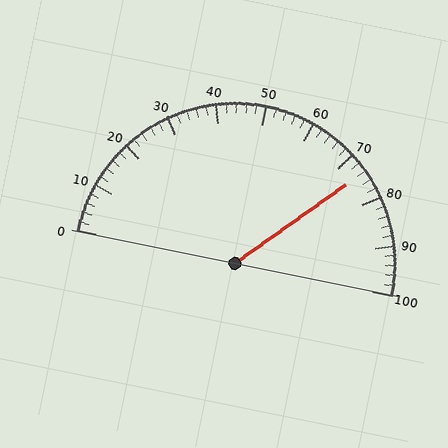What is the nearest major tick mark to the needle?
The nearest major tick mark is 70.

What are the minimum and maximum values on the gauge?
The gauge ranges from 0 to 100.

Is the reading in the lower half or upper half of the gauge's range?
The reading is in the upper half of the range (0 to 100).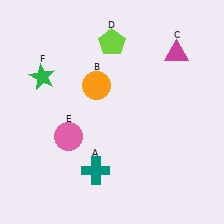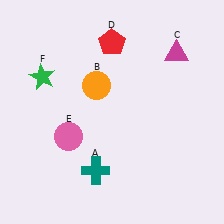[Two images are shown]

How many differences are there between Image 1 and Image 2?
There is 1 difference between the two images.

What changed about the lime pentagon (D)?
In Image 1, D is lime. In Image 2, it changed to red.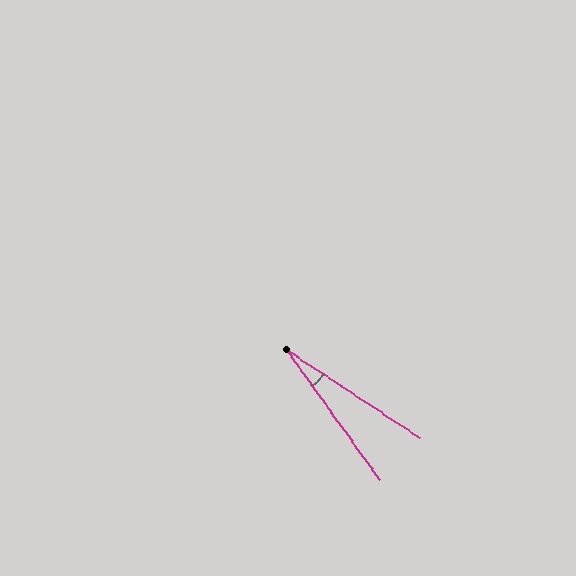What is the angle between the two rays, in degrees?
Approximately 21 degrees.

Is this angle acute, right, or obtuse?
It is acute.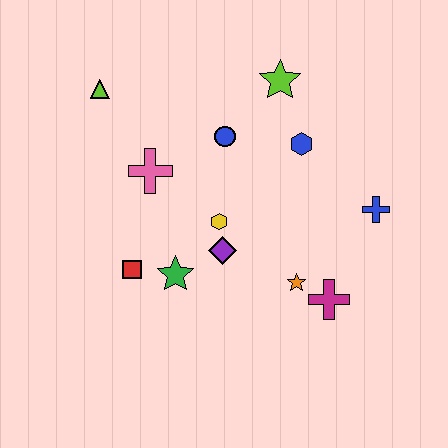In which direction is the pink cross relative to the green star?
The pink cross is above the green star.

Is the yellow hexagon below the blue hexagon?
Yes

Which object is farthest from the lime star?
The red square is farthest from the lime star.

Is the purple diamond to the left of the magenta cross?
Yes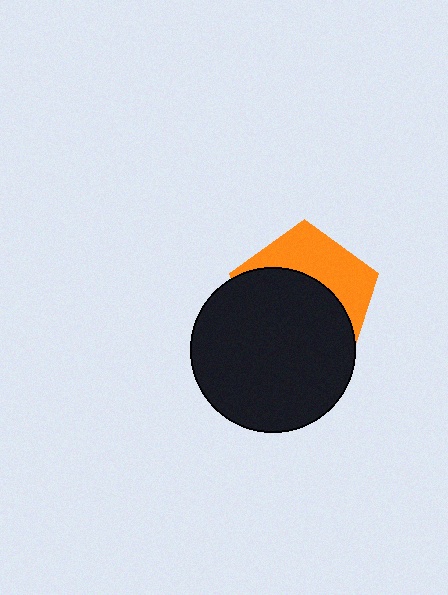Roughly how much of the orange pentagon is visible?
A small part of it is visible (roughly 39%).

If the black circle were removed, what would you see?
You would see the complete orange pentagon.